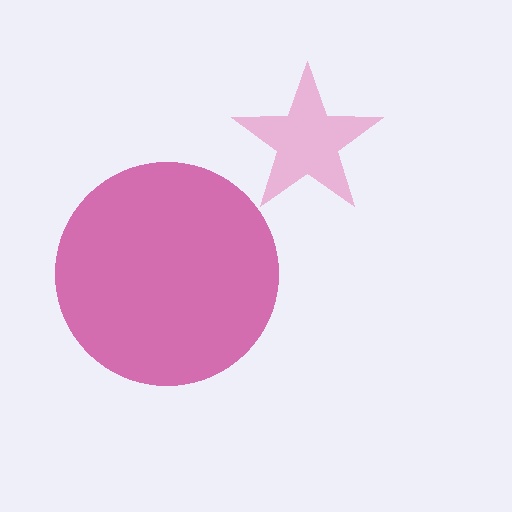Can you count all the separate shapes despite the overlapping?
Yes, there are 2 separate shapes.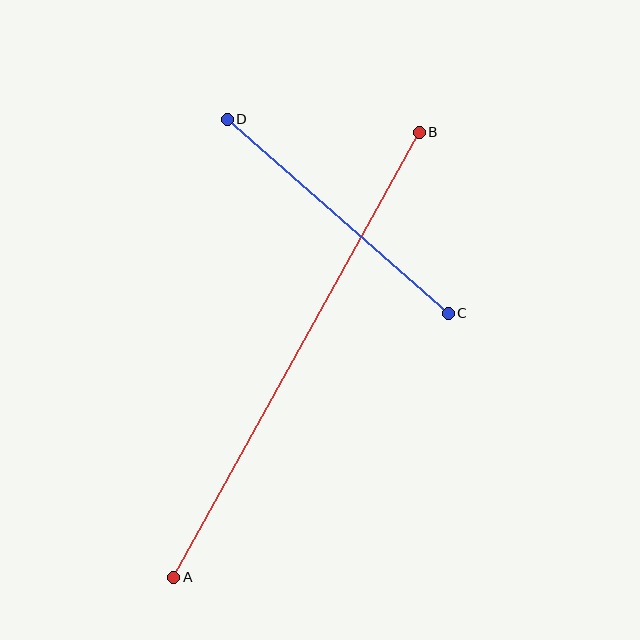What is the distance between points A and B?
The distance is approximately 508 pixels.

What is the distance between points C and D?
The distance is approximately 294 pixels.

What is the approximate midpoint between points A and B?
The midpoint is at approximately (296, 355) pixels.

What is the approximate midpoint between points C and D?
The midpoint is at approximately (338, 216) pixels.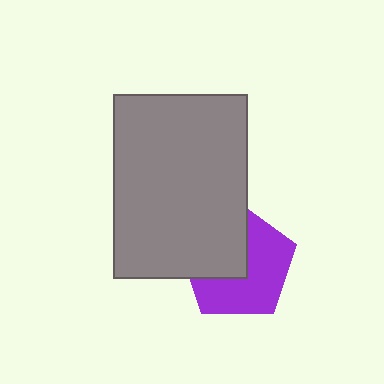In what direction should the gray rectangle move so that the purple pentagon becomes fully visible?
The gray rectangle should move toward the upper-left. That is the shortest direction to clear the overlap and leave the purple pentagon fully visible.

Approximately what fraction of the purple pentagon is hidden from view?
Roughly 43% of the purple pentagon is hidden behind the gray rectangle.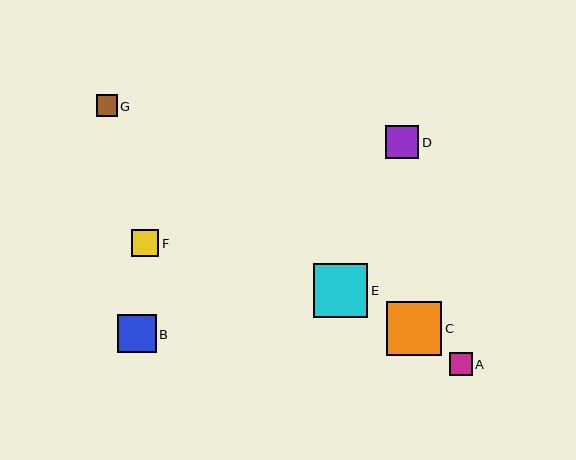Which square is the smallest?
Square G is the smallest with a size of approximately 21 pixels.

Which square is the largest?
Square C is the largest with a size of approximately 55 pixels.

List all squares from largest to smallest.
From largest to smallest: C, E, B, D, F, A, G.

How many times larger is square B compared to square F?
Square B is approximately 1.4 times the size of square F.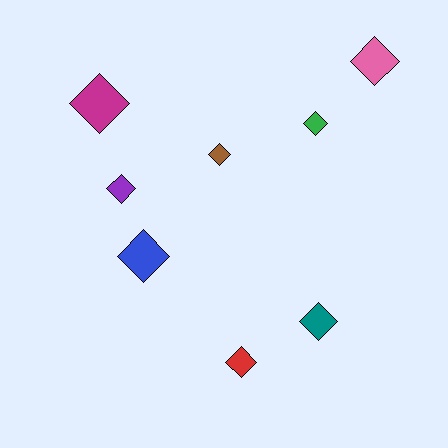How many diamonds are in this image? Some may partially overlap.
There are 8 diamonds.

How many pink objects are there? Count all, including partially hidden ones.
There is 1 pink object.